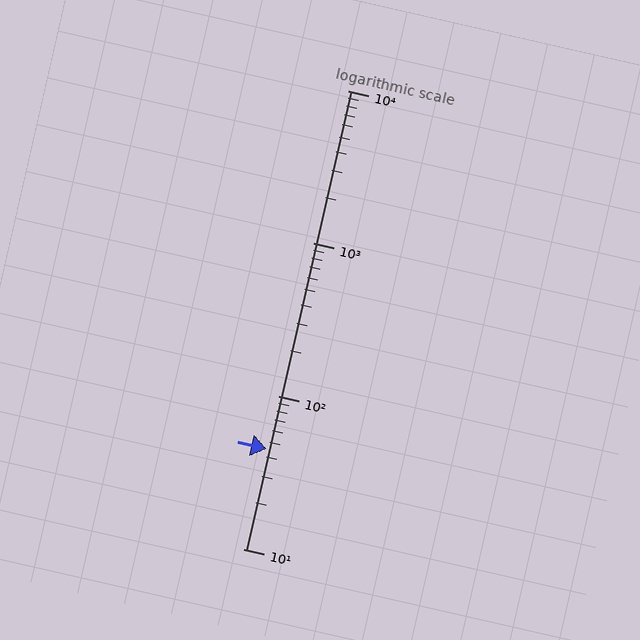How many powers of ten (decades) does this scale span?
The scale spans 3 decades, from 10 to 10000.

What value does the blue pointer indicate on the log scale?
The pointer indicates approximately 45.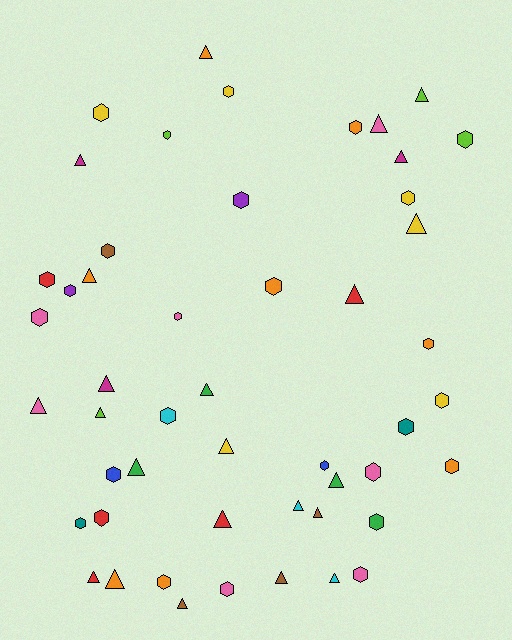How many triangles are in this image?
There are 23 triangles.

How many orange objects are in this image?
There are 8 orange objects.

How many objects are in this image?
There are 50 objects.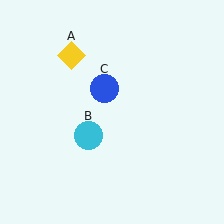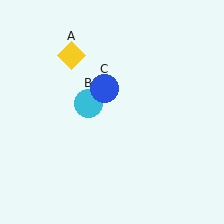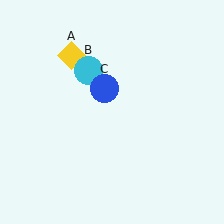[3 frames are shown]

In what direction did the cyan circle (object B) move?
The cyan circle (object B) moved up.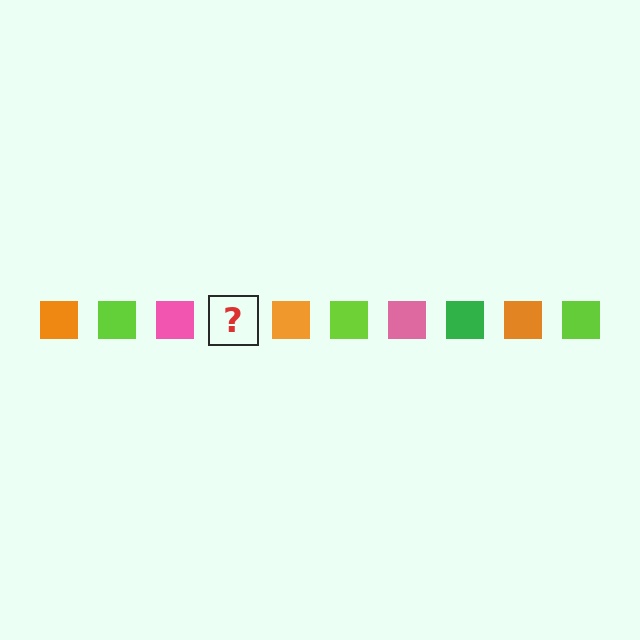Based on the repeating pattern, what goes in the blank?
The blank should be a green square.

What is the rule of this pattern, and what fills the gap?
The rule is that the pattern cycles through orange, lime, pink, green squares. The gap should be filled with a green square.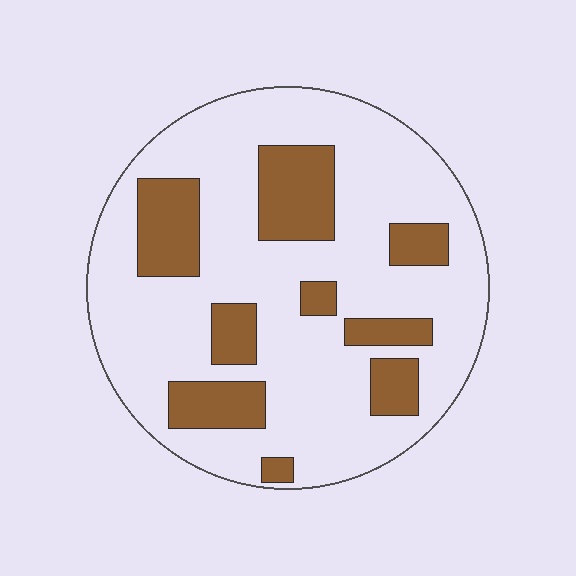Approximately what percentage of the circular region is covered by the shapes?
Approximately 25%.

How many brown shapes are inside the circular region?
9.